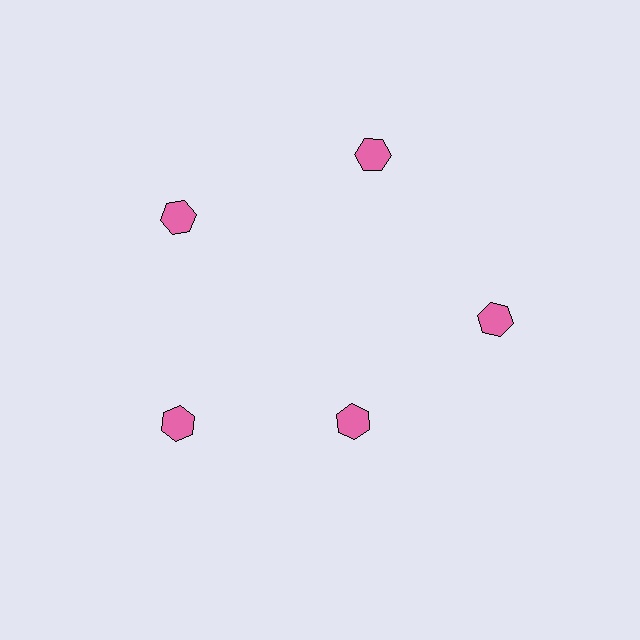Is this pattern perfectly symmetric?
No. The 5 pink hexagons are arranged in a ring, but one element near the 5 o'clock position is pulled inward toward the center, breaking the 5-fold rotational symmetry.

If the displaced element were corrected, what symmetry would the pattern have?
It would have 5-fold rotational symmetry — the pattern would map onto itself every 72 degrees.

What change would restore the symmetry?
The symmetry would be restored by moving it outward, back onto the ring so that all 5 hexagons sit at equal angles and equal distance from the center.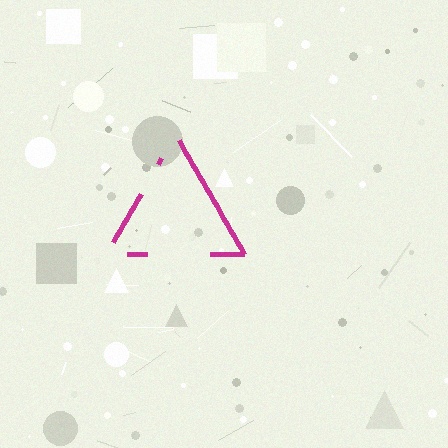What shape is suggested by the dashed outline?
The dashed outline suggests a triangle.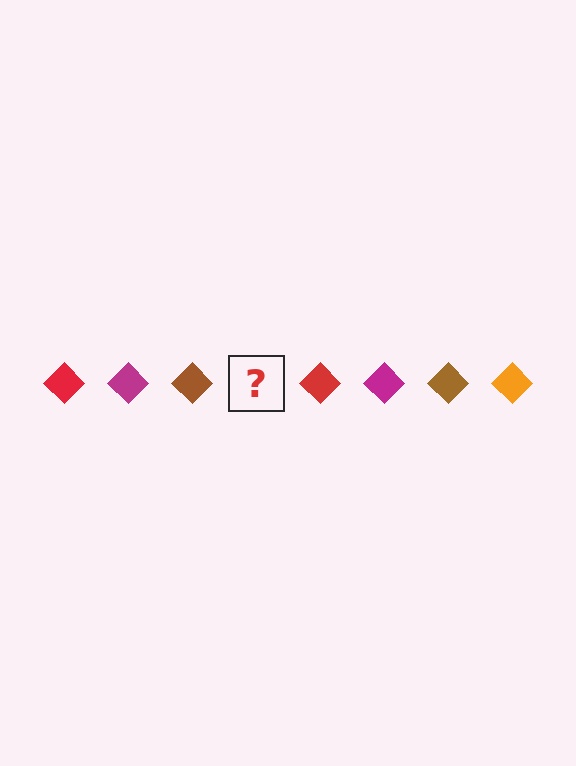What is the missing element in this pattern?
The missing element is an orange diamond.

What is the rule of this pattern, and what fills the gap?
The rule is that the pattern cycles through red, magenta, brown, orange diamonds. The gap should be filled with an orange diamond.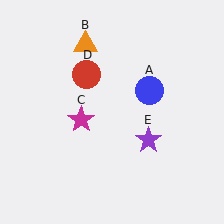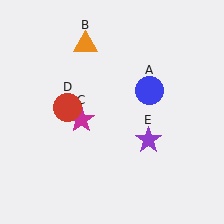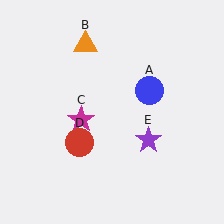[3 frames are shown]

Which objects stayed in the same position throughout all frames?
Blue circle (object A) and orange triangle (object B) and magenta star (object C) and purple star (object E) remained stationary.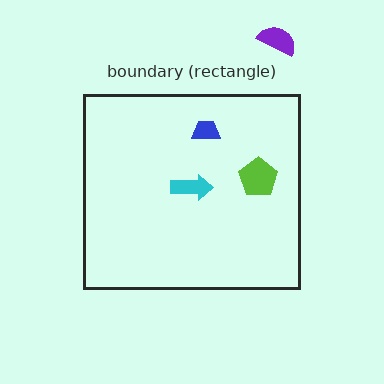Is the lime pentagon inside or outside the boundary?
Inside.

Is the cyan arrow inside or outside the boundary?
Inside.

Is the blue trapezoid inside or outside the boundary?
Inside.